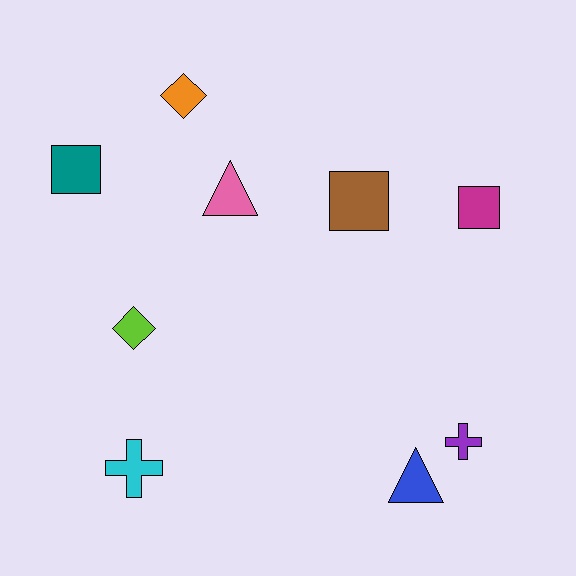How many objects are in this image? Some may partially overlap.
There are 9 objects.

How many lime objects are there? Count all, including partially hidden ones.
There is 1 lime object.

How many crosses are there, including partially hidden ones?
There are 2 crosses.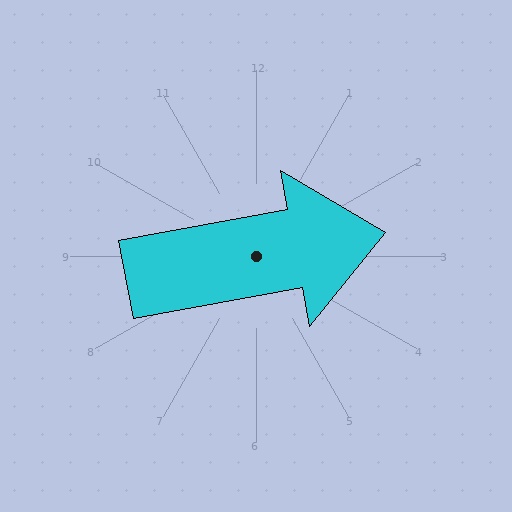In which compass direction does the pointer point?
East.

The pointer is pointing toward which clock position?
Roughly 3 o'clock.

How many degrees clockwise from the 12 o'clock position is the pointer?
Approximately 80 degrees.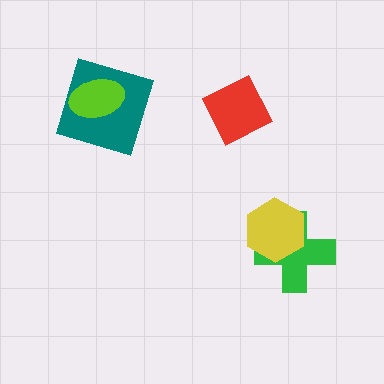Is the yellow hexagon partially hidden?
No, no other shape covers it.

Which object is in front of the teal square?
The lime ellipse is in front of the teal square.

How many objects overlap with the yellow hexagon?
1 object overlaps with the yellow hexagon.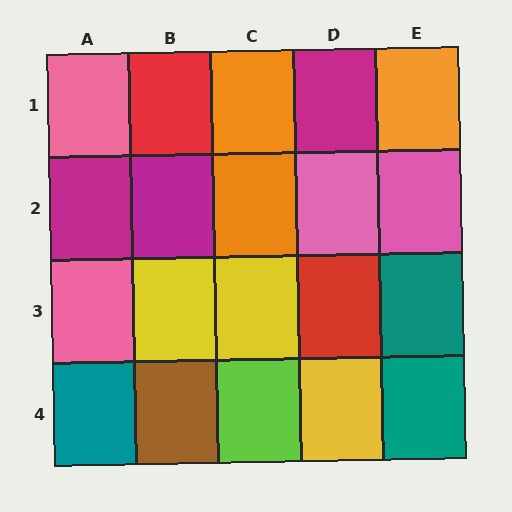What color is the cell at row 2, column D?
Pink.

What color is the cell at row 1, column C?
Orange.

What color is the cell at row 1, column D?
Magenta.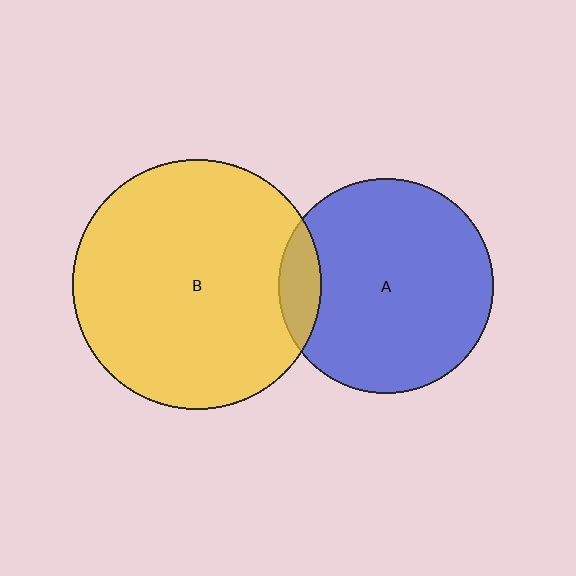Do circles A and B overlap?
Yes.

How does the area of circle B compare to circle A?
Approximately 1.3 times.